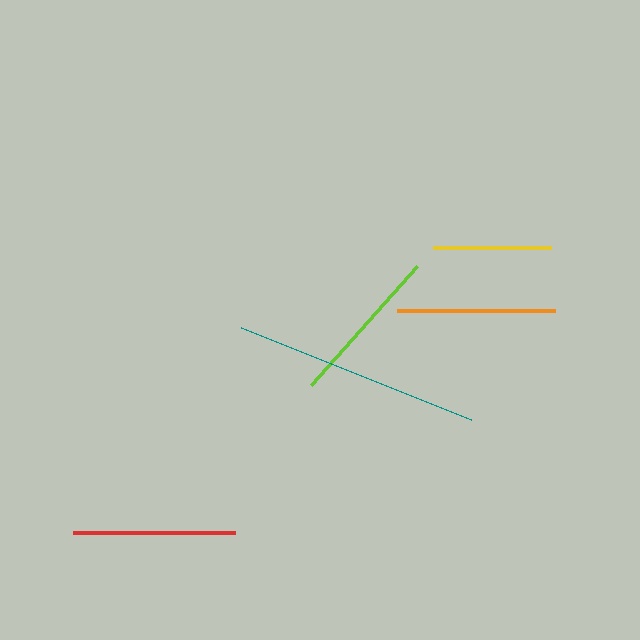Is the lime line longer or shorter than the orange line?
The lime line is longer than the orange line.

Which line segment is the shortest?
The yellow line is the shortest at approximately 117 pixels.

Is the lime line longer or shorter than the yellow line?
The lime line is longer than the yellow line.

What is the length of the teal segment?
The teal segment is approximately 247 pixels long.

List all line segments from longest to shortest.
From longest to shortest: teal, red, lime, orange, yellow.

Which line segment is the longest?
The teal line is the longest at approximately 247 pixels.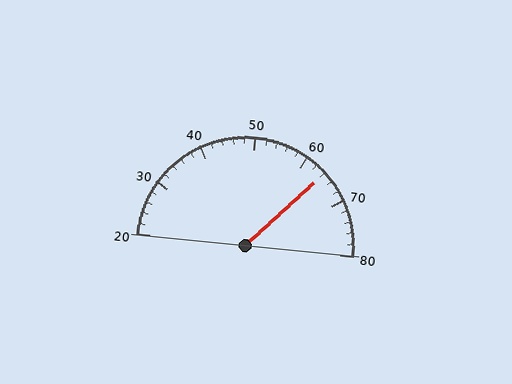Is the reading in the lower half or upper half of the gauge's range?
The reading is in the upper half of the range (20 to 80).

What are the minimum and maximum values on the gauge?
The gauge ranges from 20 to 80.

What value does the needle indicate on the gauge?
The needle indicates approximately 64.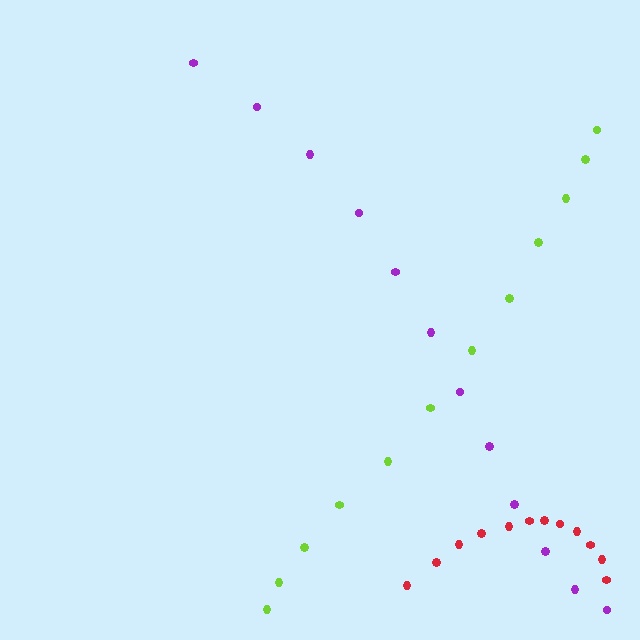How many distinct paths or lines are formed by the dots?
There are 3 distinct paths.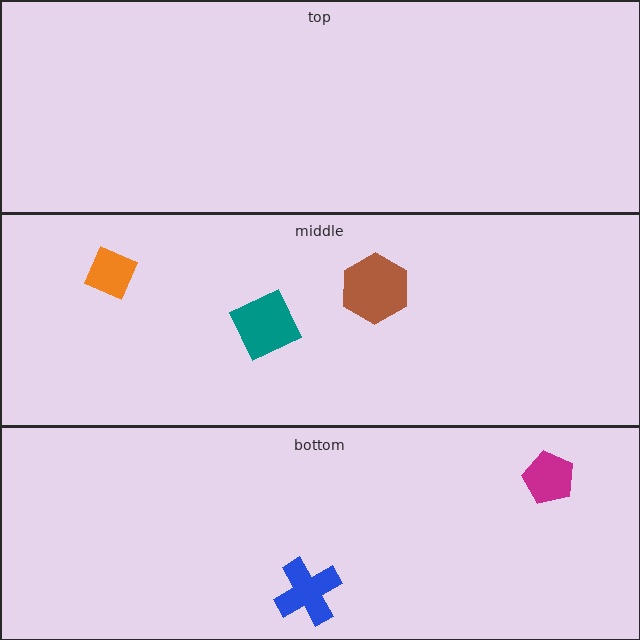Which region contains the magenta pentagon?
The bottom region.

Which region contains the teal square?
The middle region.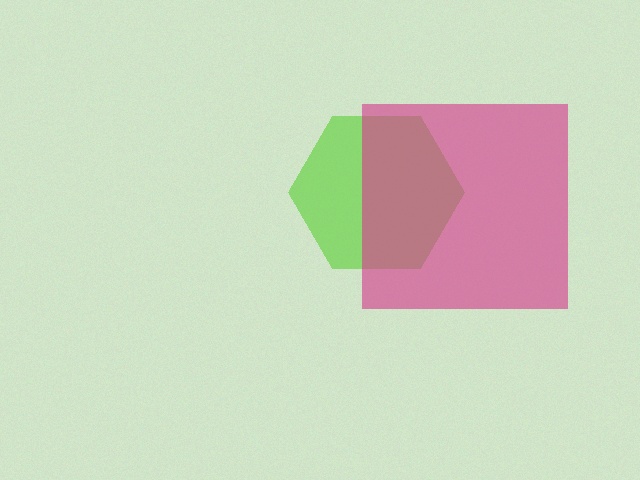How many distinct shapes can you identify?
There are 2 distinct shapes: a lime hexagon, a magenta square.